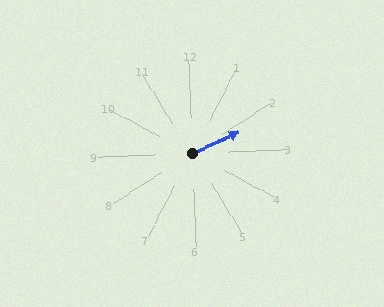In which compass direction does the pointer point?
East.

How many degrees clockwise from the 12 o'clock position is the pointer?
Approximately 68 degrees.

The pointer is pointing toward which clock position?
Roughly 2 o'clock.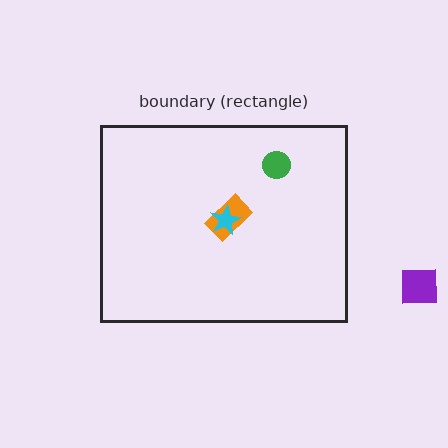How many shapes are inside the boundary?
3 inside, 1 outside.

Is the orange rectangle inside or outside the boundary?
Inside.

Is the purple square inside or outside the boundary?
Outside.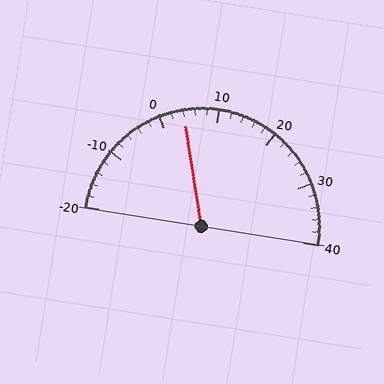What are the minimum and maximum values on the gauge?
The gauge ranges from -20 to 40.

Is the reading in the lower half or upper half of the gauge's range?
The reading is in the lower half of the range (-20 to 40).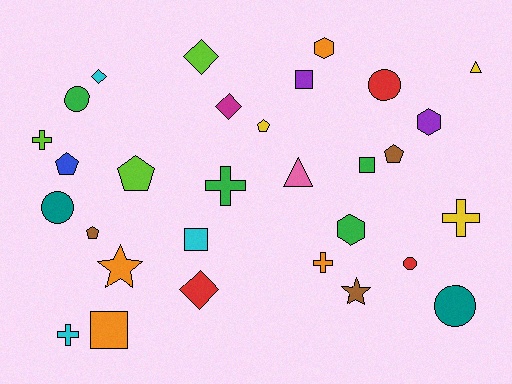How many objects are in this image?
There are 30 objects.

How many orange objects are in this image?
There are 4 orange objects.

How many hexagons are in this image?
There are 3 hexagons.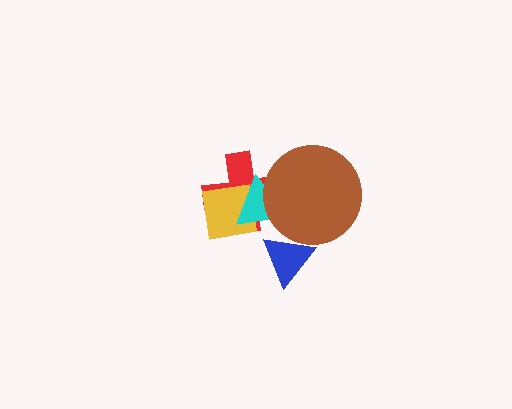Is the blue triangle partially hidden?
No, no other shape covers it.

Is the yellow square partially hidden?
Yes, it is partially covered by another shape.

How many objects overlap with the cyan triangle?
3 objects overlap with the cyan triangle.